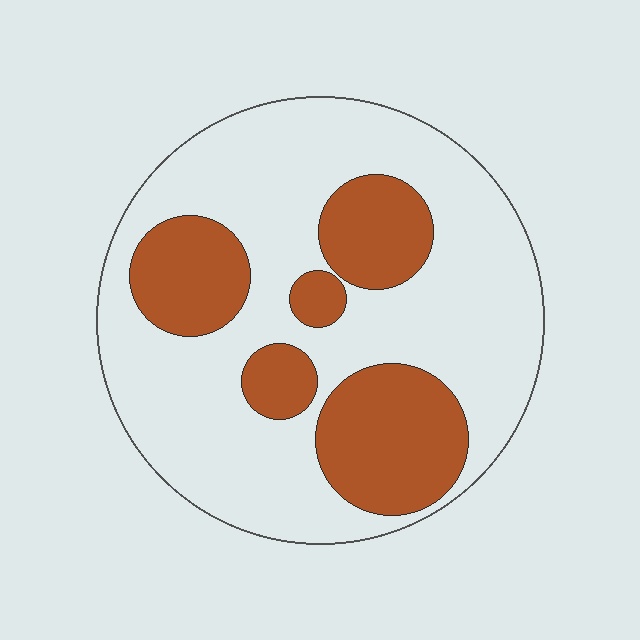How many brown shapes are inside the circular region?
5.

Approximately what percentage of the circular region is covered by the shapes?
Approximately 30%.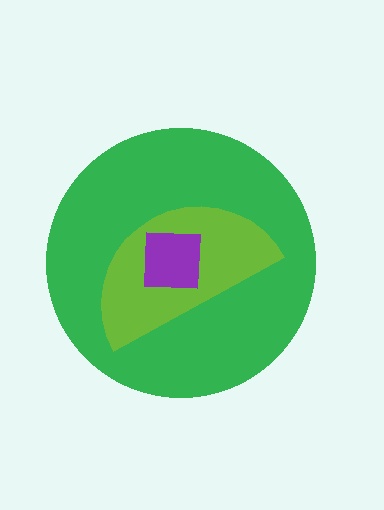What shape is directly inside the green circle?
The lime semicircle.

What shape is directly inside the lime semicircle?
The purple square.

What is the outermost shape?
The green circle.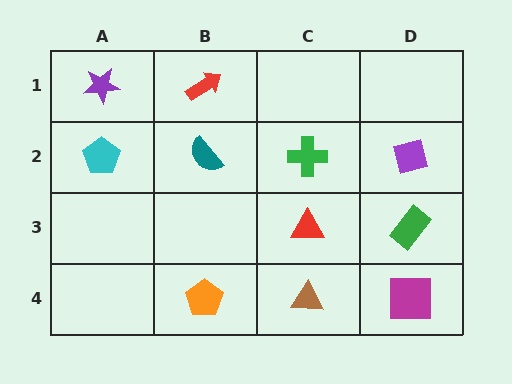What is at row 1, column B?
A red arrow.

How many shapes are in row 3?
2 shapes.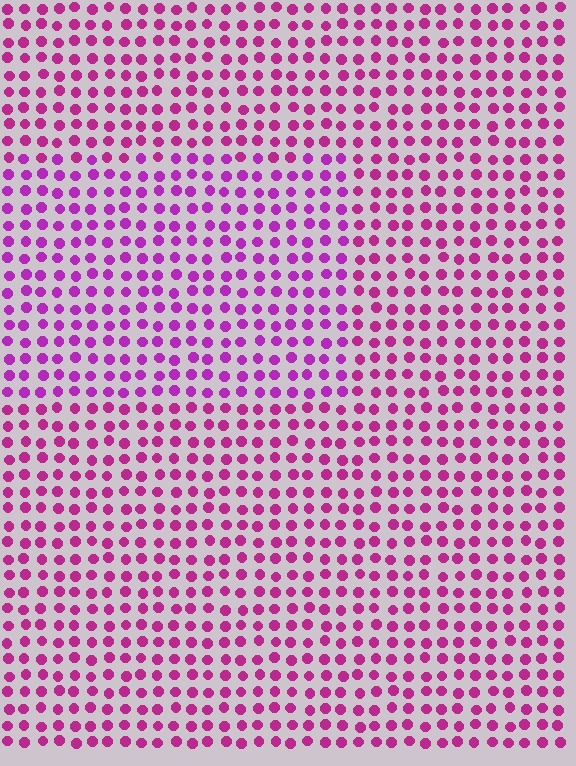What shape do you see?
I see a rectangle.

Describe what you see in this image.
The image is filled with small magenta elements in a uniform arrangement. A rectangle-shaped region is visible where the elements are tinted to a slightly different hue, forming a subtle color boundary.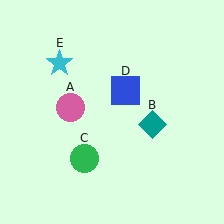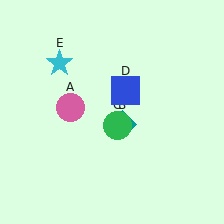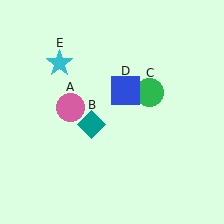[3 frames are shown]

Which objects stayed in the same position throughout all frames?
Pink circle (object A) and blue square (object D) and cyan star (object E) remained stationary.